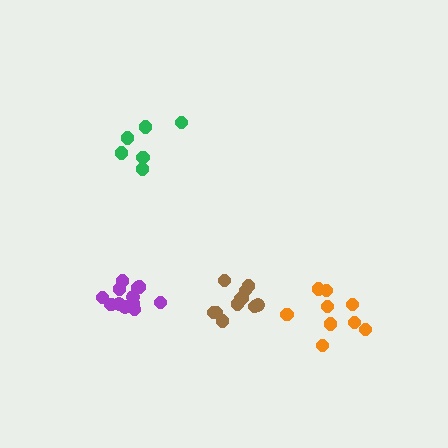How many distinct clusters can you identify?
There are 4 distinct clusters.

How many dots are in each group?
Group 1: 11 dots, Group 2: 12 dots, Group 3: 6 dots, Group 4: 9 dots (38 total).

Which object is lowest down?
The orange cluster is bottommost.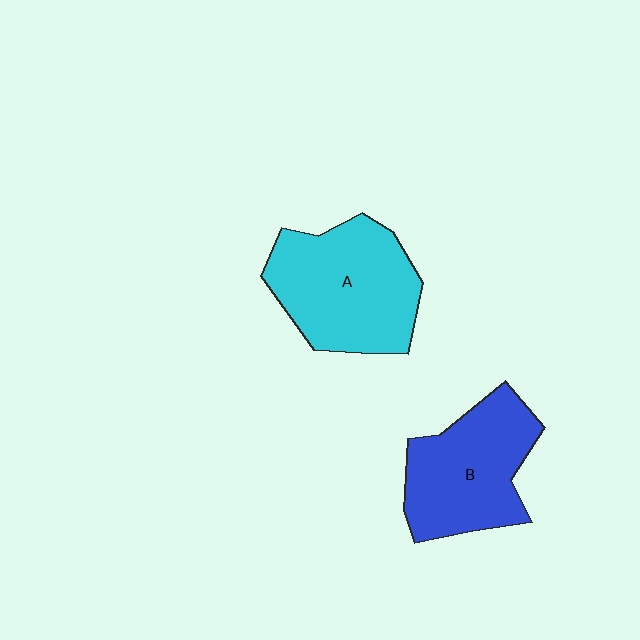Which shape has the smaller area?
Shape B (blue).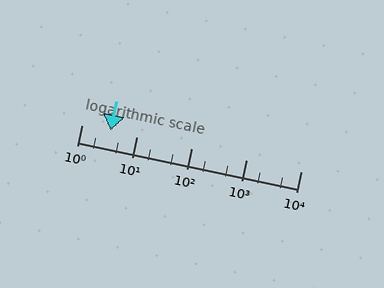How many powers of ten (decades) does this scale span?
The scale spans 4 decades, from 1 to 10000.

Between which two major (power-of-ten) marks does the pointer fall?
The pointer is between 1 and 10.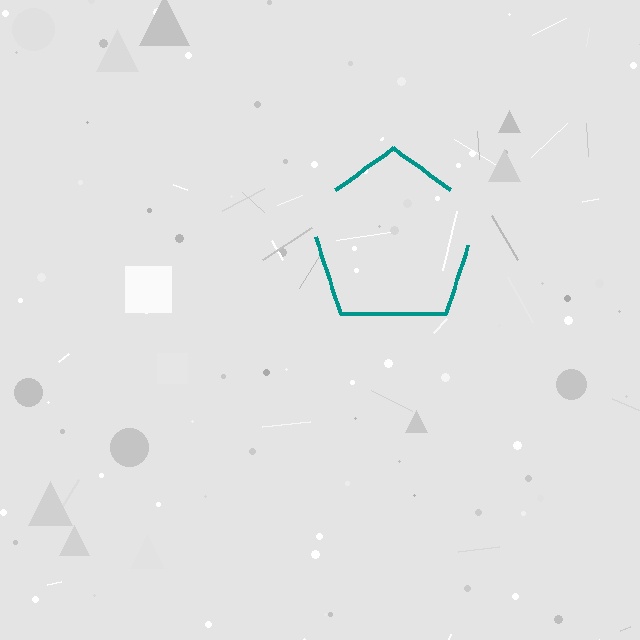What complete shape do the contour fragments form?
The contour fragments form a pentagon.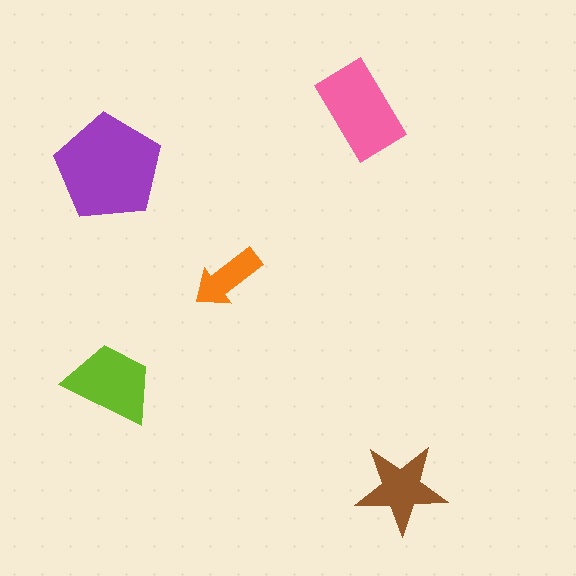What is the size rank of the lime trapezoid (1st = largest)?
3rd.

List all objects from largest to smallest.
The purple pentagon, the pink rectangle, the lime trapezoid, the brown star, the orange arrow.